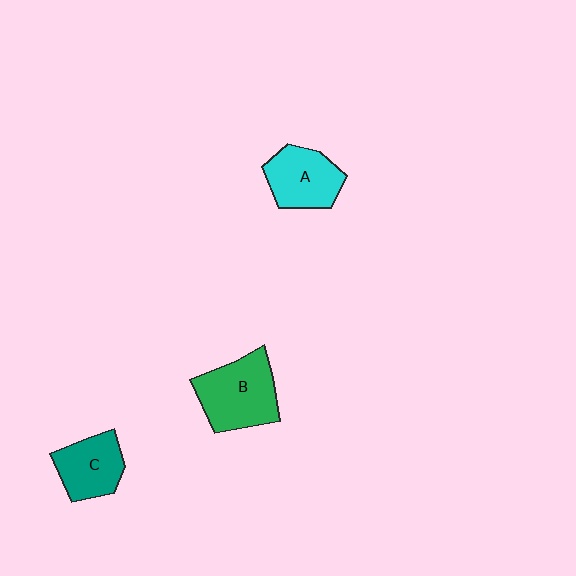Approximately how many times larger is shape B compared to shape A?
Approximately 1.3 times.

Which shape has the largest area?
Shape B (green).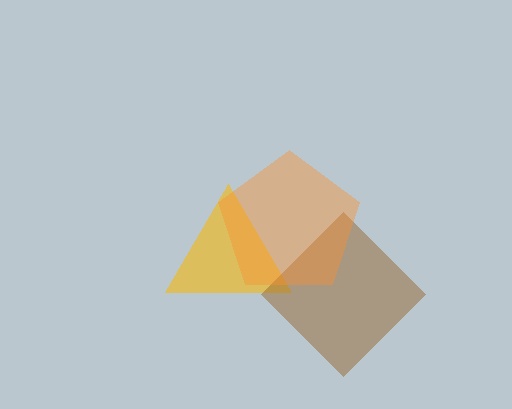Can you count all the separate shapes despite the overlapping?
Yes, there are 3 separate shapes.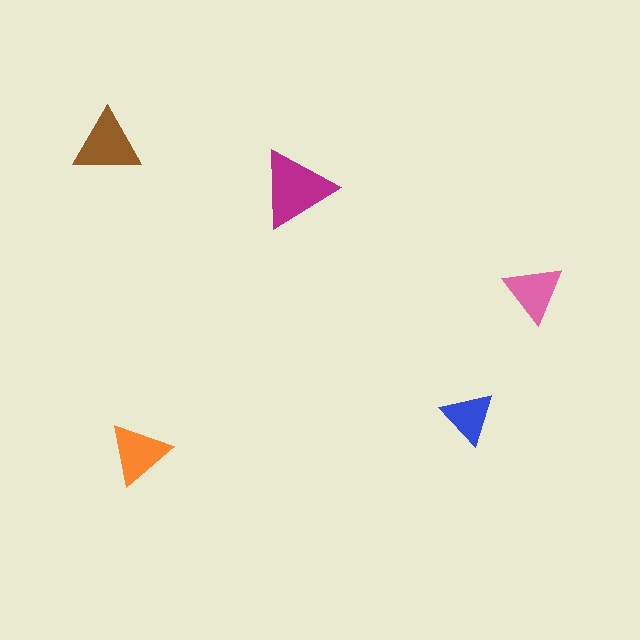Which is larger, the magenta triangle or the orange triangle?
The magenta one.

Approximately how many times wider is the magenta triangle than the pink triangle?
About 1.5 times wider.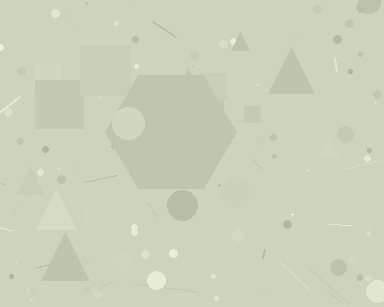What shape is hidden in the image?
A hexagon is hidden in the image.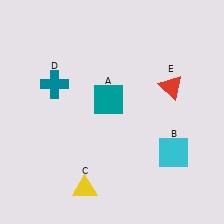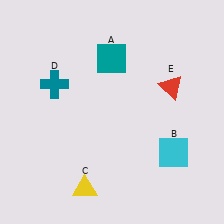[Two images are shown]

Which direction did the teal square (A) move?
The teal square (A) moved up.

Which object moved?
The teal square (A) moved up.